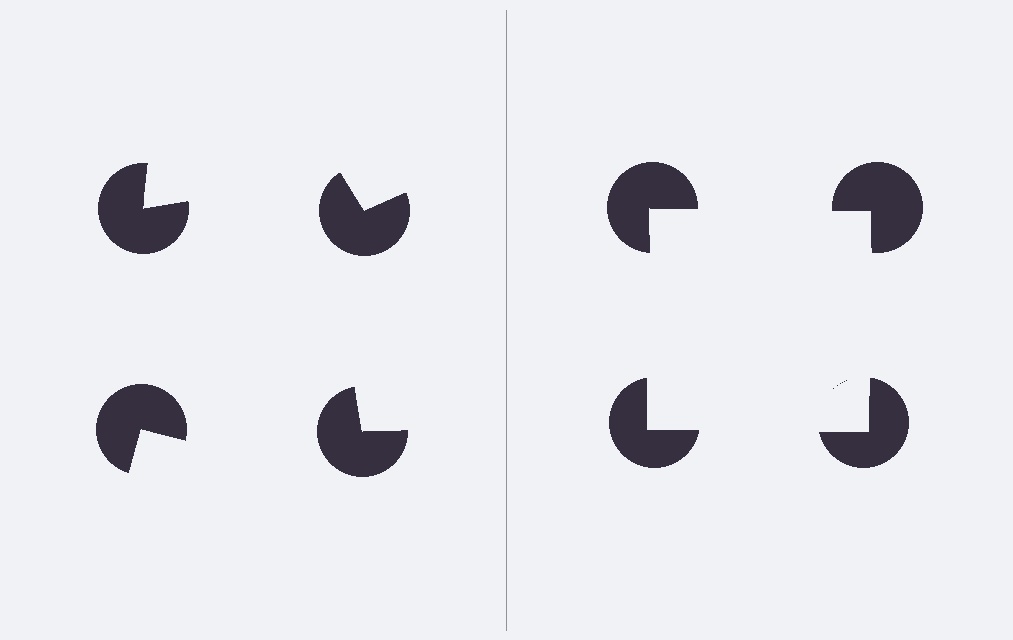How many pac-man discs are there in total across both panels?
8 — 4 on each side.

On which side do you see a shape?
An illusory square appears on the right side. On the left side the wedge cuts are rotated, so no coherent shape forms.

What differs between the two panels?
The pac-man discs are positioned identically on both sides; only the wedge orientations differ. On the right they align to a square; on the left they are misaligned.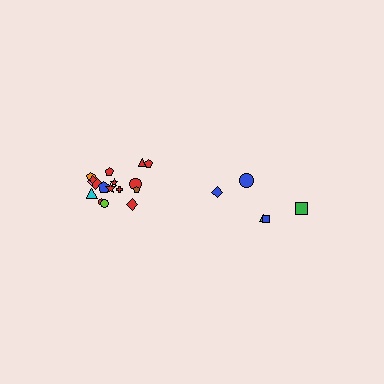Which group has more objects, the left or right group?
The left group.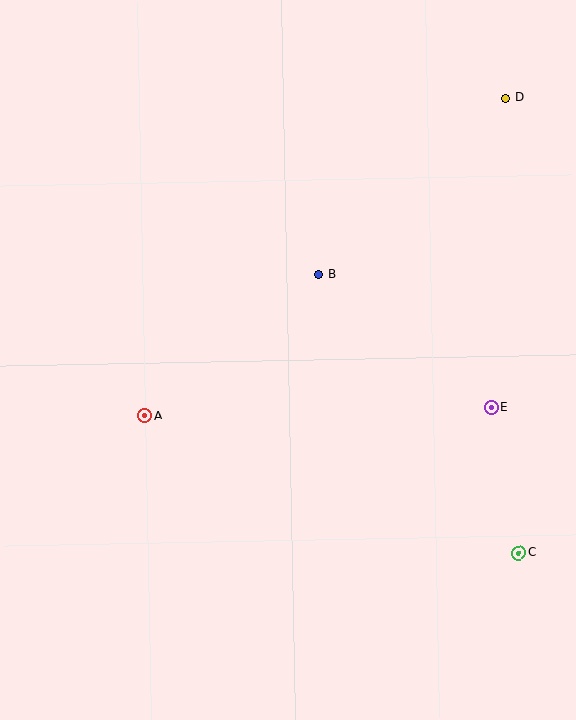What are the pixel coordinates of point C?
Point C is at (518, 553).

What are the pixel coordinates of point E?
Point E is at (491, 408).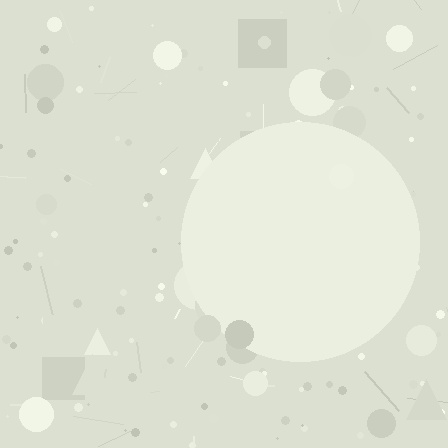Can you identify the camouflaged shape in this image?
The camouflaged shape is a circle.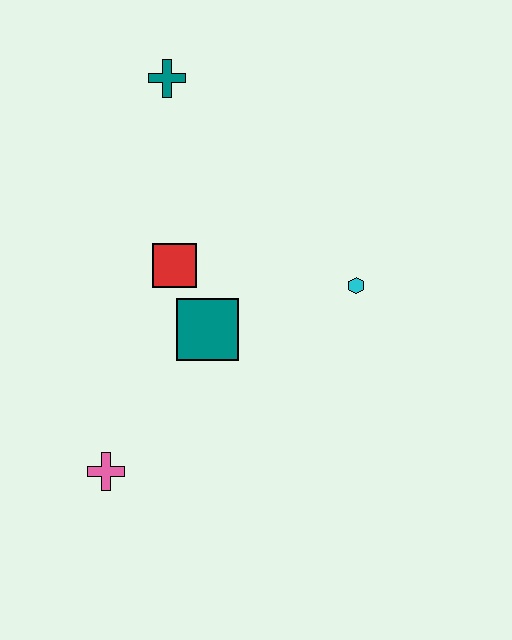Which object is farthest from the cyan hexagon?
The pink cross is farthest from the cyan hexagon.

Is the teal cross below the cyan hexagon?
No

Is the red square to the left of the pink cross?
No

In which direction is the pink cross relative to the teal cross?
The pink cross is below the teal cross.